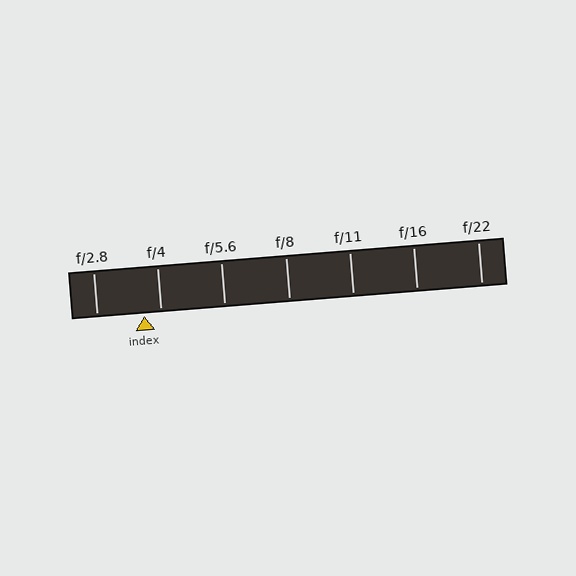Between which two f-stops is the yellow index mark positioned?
The index mark is between f/2.8 and f/4.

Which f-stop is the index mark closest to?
The index mark is closest to f/4.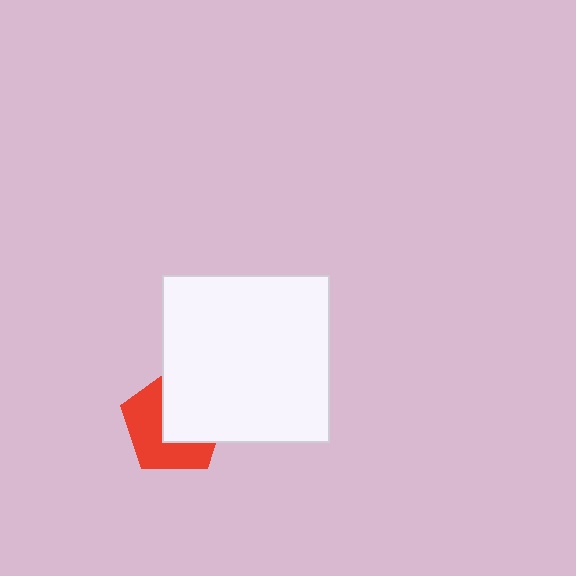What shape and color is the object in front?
The object in front is a white square.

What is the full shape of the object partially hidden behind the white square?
The partially hidden object is a red pentagon.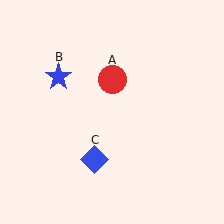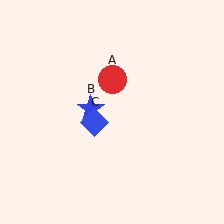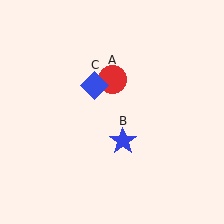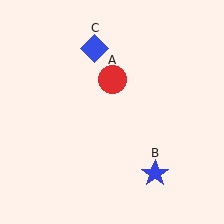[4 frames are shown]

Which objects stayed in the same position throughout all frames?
Red circle (object A) remained stationary.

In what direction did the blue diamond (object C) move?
The blue diamond (object C) moved up.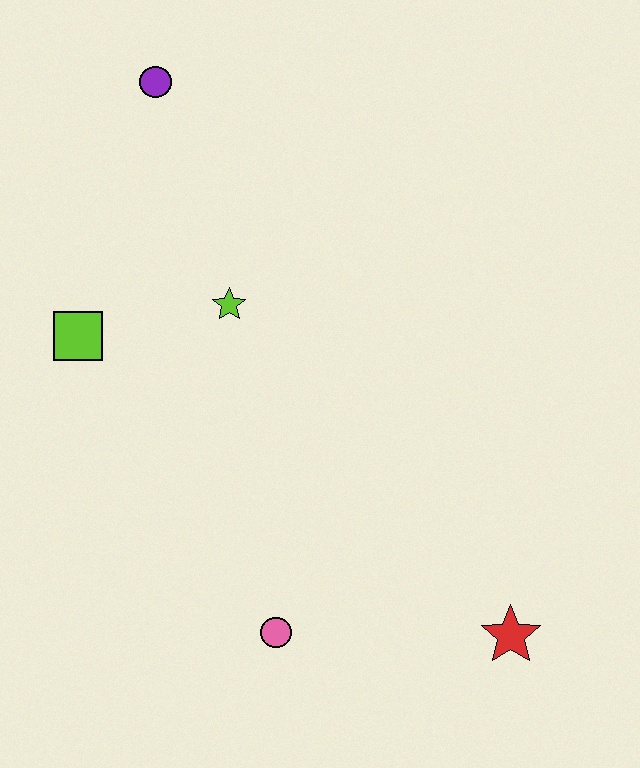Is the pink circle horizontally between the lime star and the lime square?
No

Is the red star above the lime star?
No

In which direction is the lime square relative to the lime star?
The lime square is to the left of the lime star.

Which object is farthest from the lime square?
The red star is farthest from the lime square.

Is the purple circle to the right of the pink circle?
No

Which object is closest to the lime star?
The lime square is closest to the lime star.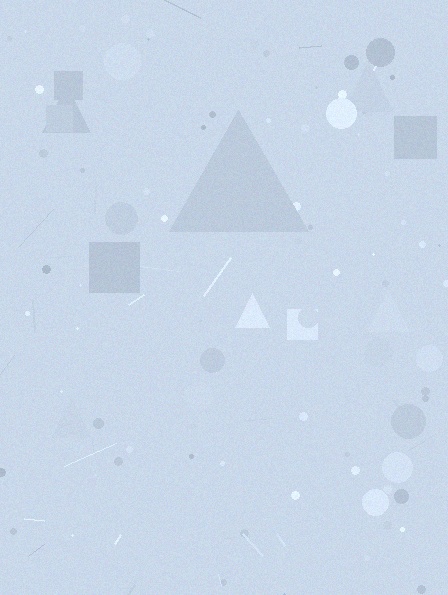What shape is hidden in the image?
A triangle is hidden in the image.